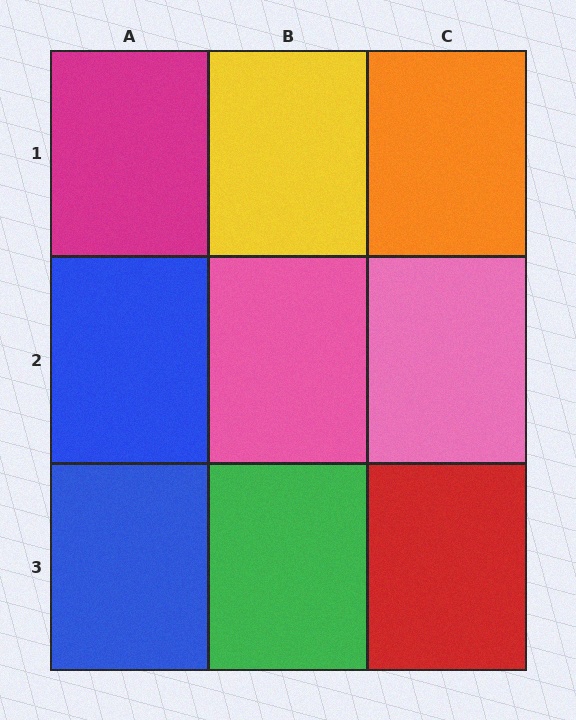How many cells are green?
1 cell is green.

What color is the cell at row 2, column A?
Blue.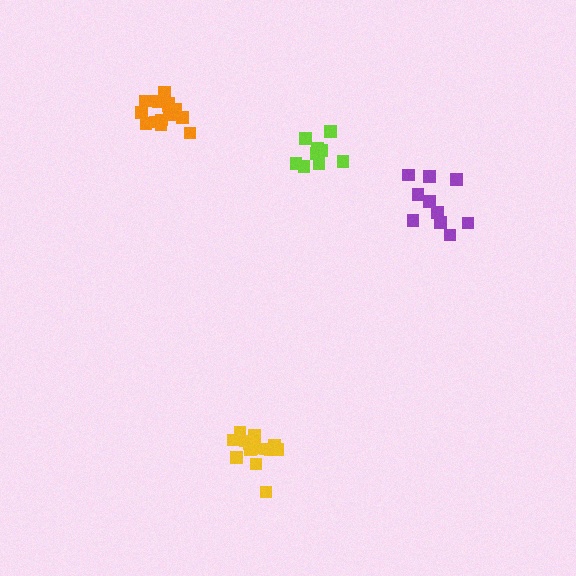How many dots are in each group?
Group 1: 14 dots, Group 2: 15 dots, Group 3: 10 dots, Group 4: 9 dots (48 total).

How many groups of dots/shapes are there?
There are 4 groups.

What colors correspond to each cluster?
The clusters are colored: orange, yellow, purple, lime.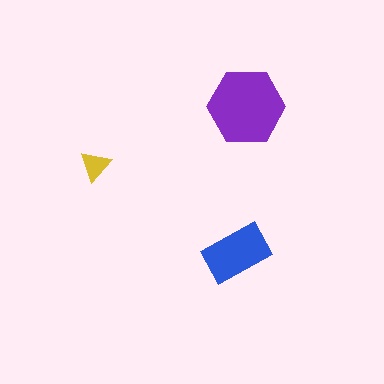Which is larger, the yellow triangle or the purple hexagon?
The purple hexagon.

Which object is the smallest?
The yellow triangle.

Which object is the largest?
The purple hexagon.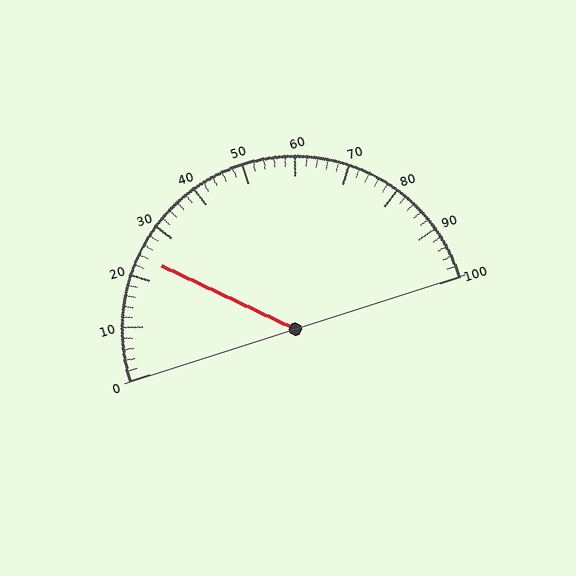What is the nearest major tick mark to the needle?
The nearest major tick mark is 20.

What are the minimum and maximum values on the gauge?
The gauge ranges from 0 to 100.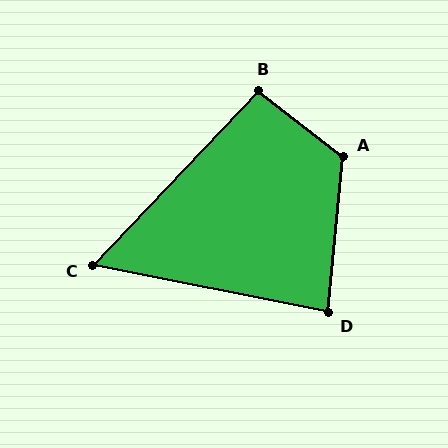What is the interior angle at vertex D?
Approximately 84 degrees (acute).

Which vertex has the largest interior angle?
A, at approximately 122 degrees.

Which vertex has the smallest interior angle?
C, at approximately 58 degrees.